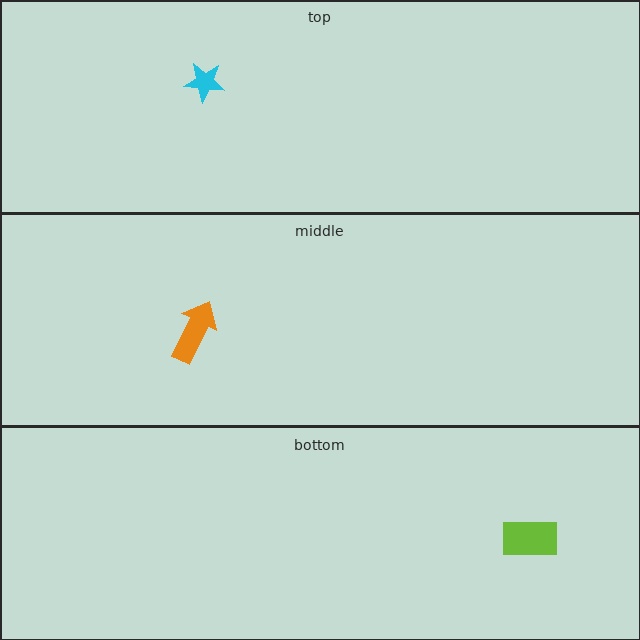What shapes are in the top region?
The cyan star.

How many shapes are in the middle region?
1.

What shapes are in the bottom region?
The lime rectangle.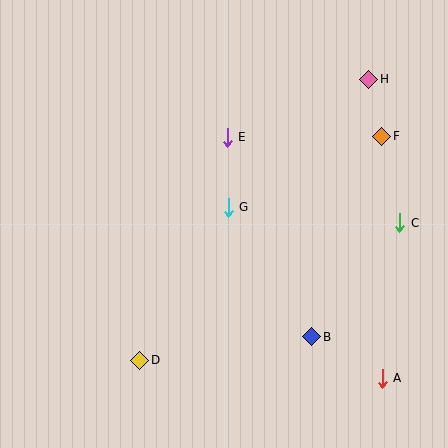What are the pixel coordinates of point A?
Point A is at (382, 378).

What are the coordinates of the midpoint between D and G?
The midpoint between D and G is at (184, 284).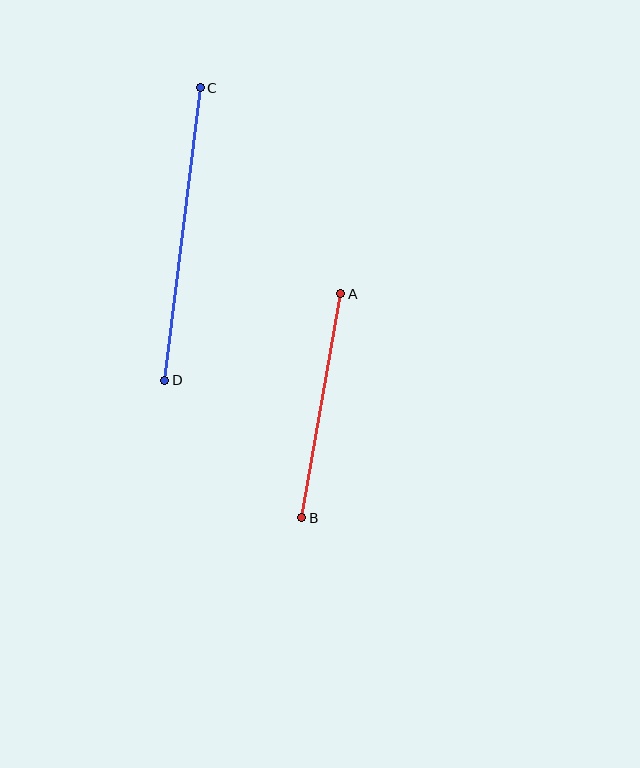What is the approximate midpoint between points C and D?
The midpoint is at approximately (182, 234) pixels.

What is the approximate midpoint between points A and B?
The midpoint is at approximately (321, 406) pixels.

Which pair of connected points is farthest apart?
Points C and D are farthest apart.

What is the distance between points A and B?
The distance is approximately 227 pixels.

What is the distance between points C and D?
The distance is approximately 295 pixels.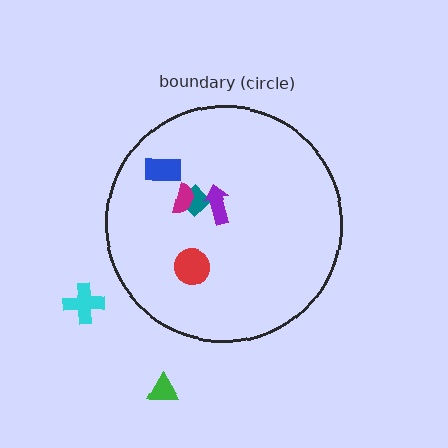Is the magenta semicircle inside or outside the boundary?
Inside.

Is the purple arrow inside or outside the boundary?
Inside.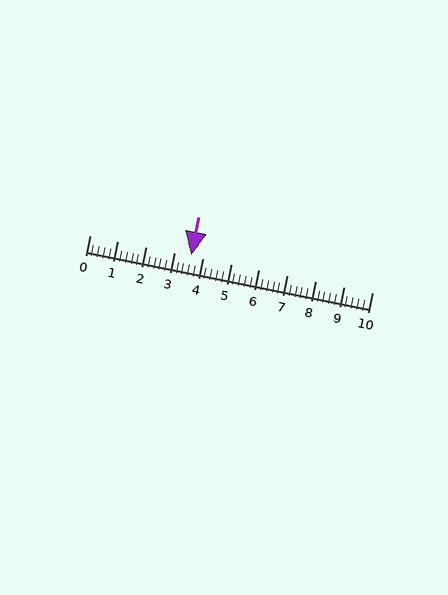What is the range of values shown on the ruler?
The ruler shows values from 0 to 10.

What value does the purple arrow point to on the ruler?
The purple arrow points to approximately 3.6.